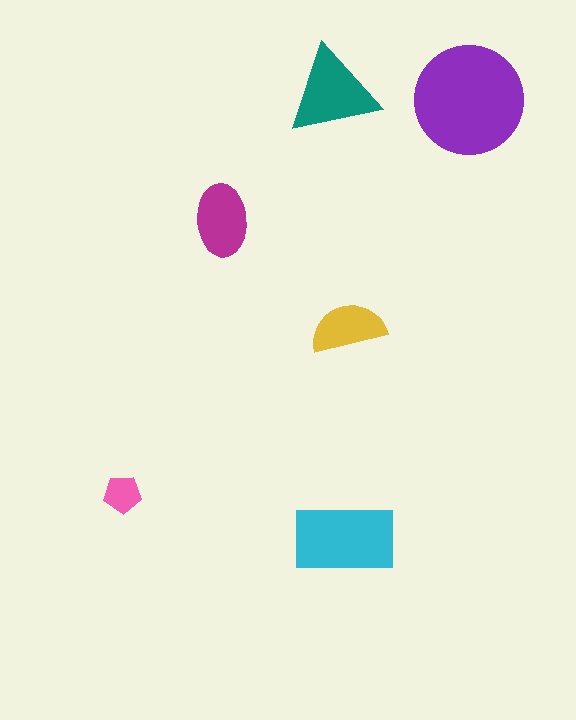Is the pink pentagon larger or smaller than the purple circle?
Smaller.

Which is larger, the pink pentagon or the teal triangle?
The teal triangle.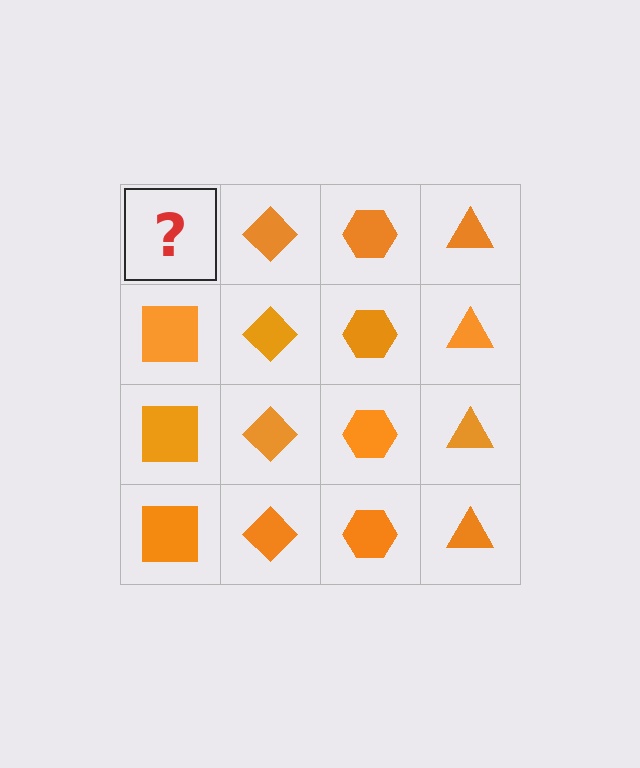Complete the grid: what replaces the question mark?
The question mark should be replaced with an orange square.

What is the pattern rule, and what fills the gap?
The rule is that each column has a consistent shape. The gap should be filled with an orange square.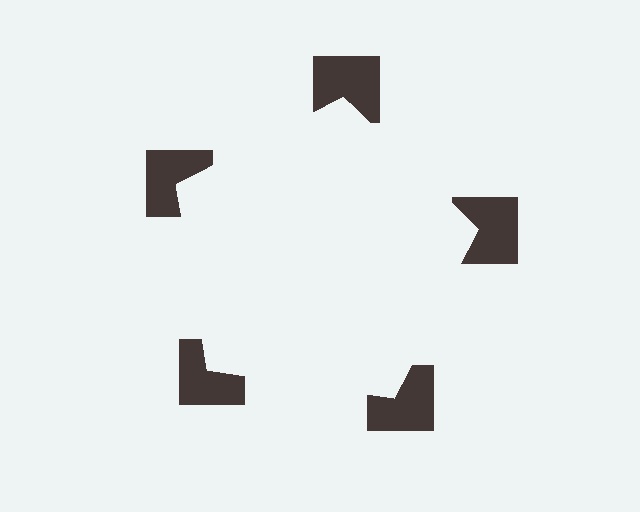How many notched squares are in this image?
There are 5 — one at each vertex of the illusory pentagon.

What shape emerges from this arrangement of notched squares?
An illusory pentagon — its edges are inferred from the aligned wedge cuts in the notched squares, not physically drawn.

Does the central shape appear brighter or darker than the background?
It typically appears slightly brighter than the background, even though no actual brightness change is drawn.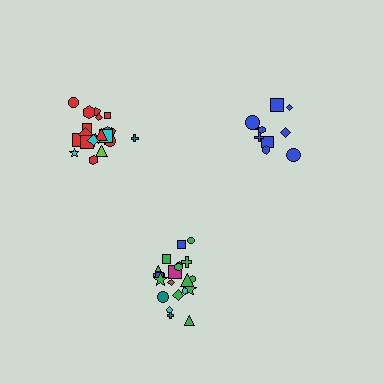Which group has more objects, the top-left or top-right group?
The top-left group.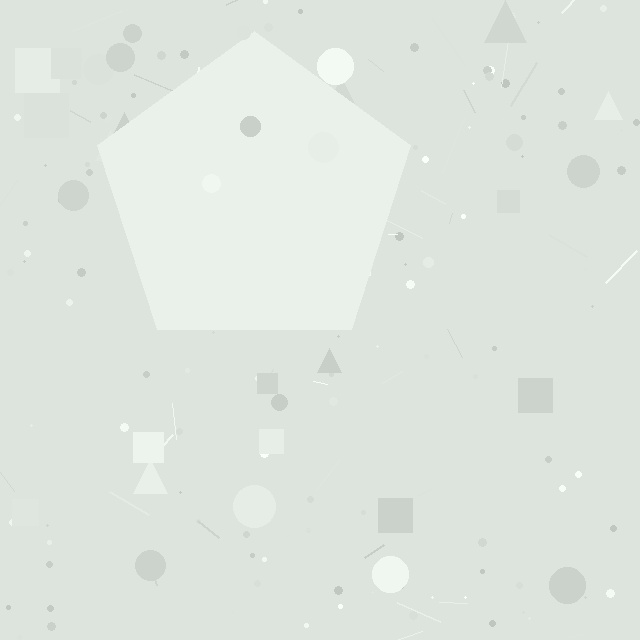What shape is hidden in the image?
A pentagon is hidden in the image.